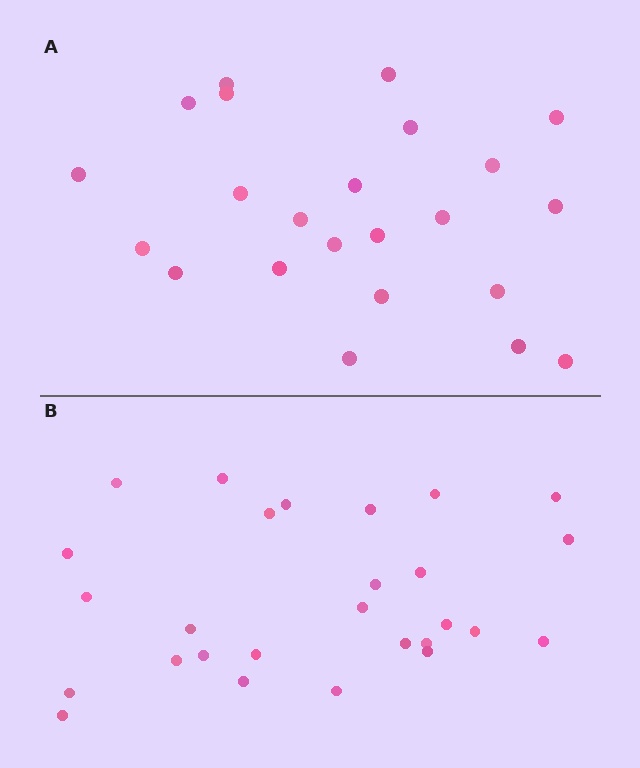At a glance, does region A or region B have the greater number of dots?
Region B (the bottom region) has more dots.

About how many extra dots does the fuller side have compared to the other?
Region B has about 4 more dots than region A.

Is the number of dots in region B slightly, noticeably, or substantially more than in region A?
Region B has only slightly more — the two regions are fairly close. The ratio is roughly 1.2 to 1.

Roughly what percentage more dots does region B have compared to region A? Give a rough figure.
About 15% more.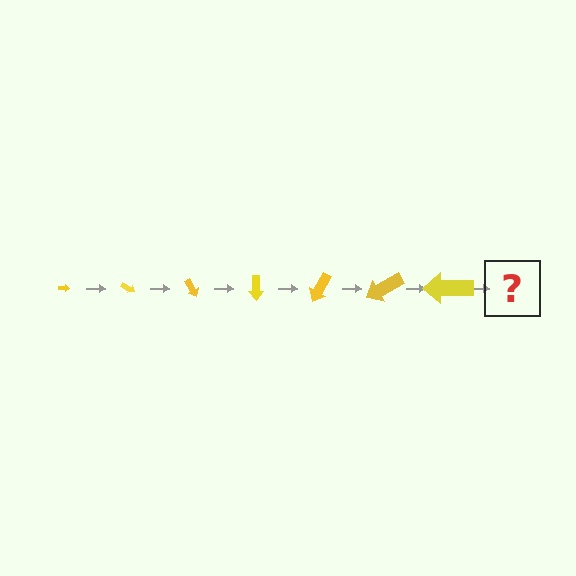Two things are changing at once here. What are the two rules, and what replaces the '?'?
The two rules are that the arrow grows larger each step and it rotates 30 degrees each step. The '?' should be an arrow, larger than the previous one and rotated 210 degrees from the start.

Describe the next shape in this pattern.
It should be an arrow, larger than the previous one and rotated 210 degrees from the start.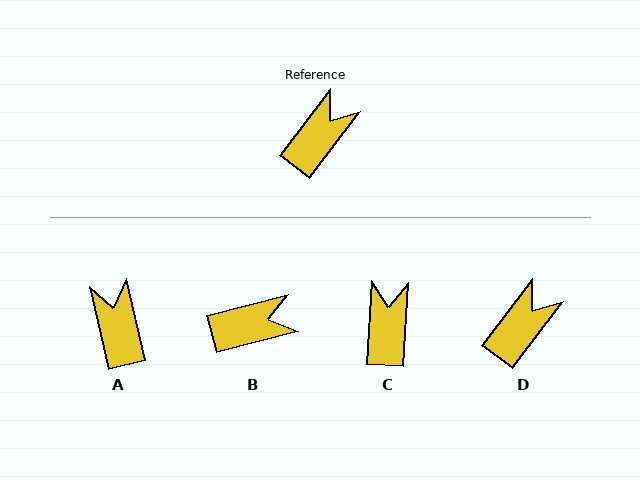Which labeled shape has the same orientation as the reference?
D.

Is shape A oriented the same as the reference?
No, it is off by about 50 degrees.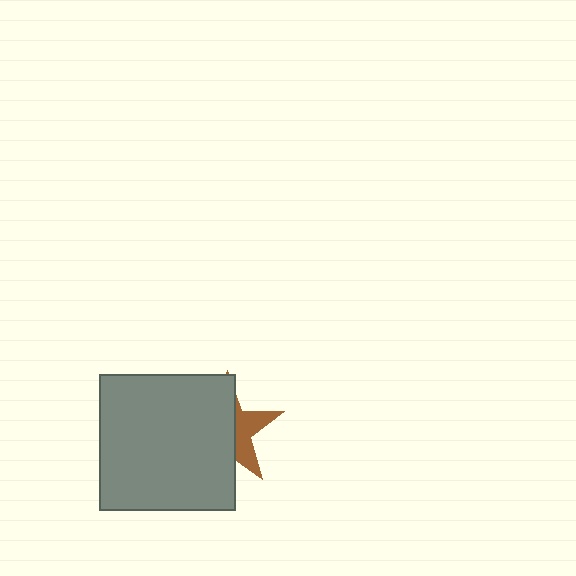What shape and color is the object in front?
The object in front is a gray square.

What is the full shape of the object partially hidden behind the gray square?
The partially hidden object is a brown star.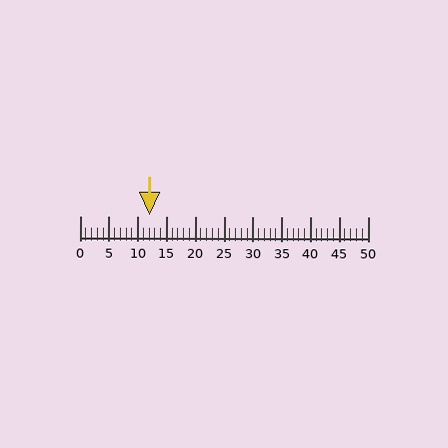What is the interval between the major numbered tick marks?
The major tick marks are spaced 5 units apart.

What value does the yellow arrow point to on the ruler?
The yellow arrow points to approximately 12.